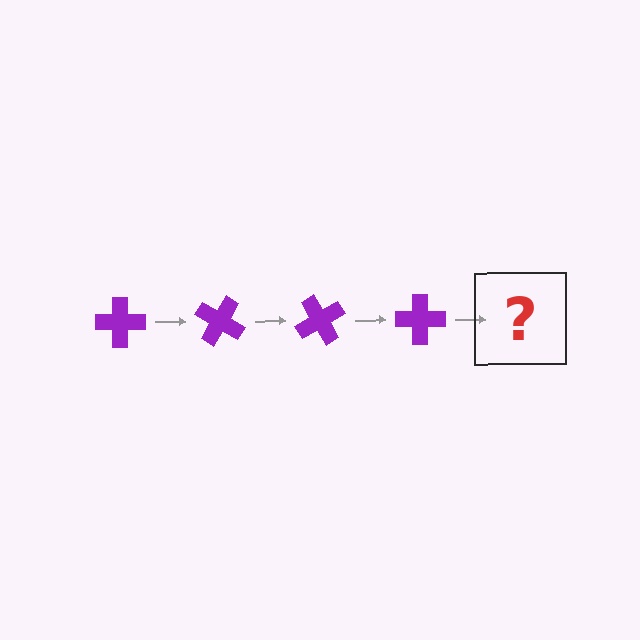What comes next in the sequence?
The next element should be a purple cross rotated 120 degrees.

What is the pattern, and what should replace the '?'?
The pattern is that the cross rotates 30 degrees each step. The '?' should be a purple cross rotated 120 degrees.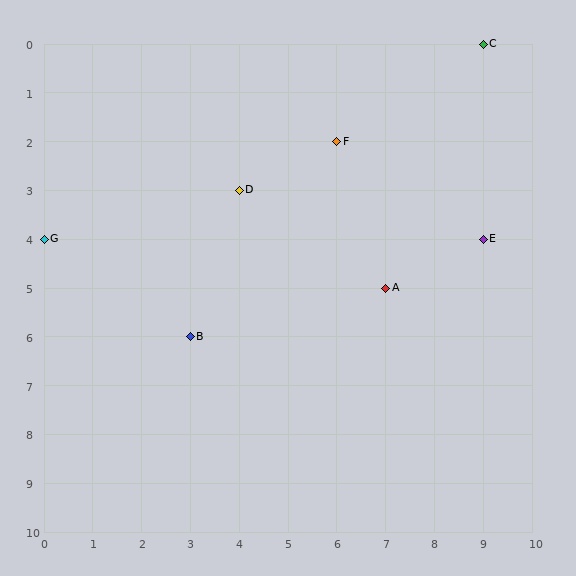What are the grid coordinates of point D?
Point D is at grid coordinates (4, 3).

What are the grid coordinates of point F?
Point F is at grid coordinates (6, 2).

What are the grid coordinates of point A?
Point A is at grid coordinates (7, 5).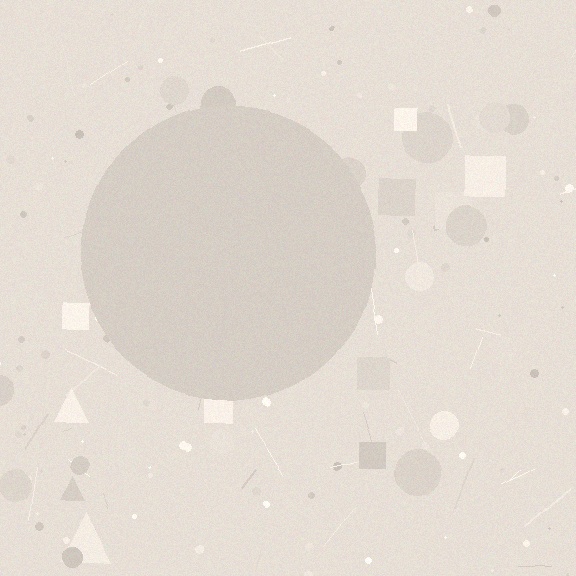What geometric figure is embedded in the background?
A circle is embedded in the background.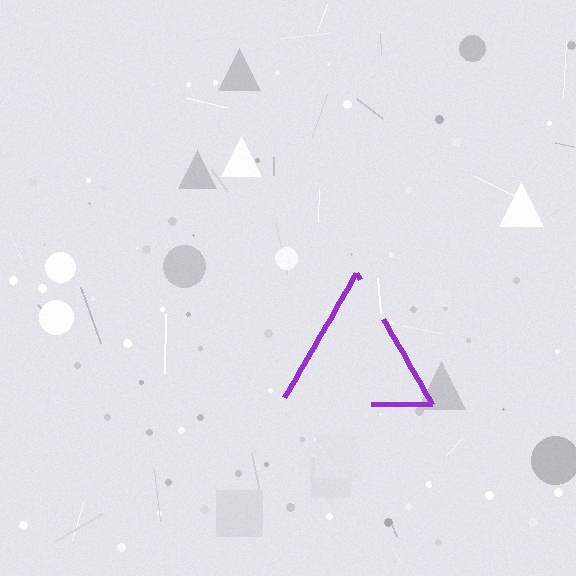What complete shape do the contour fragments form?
The contour fragments form a triangle.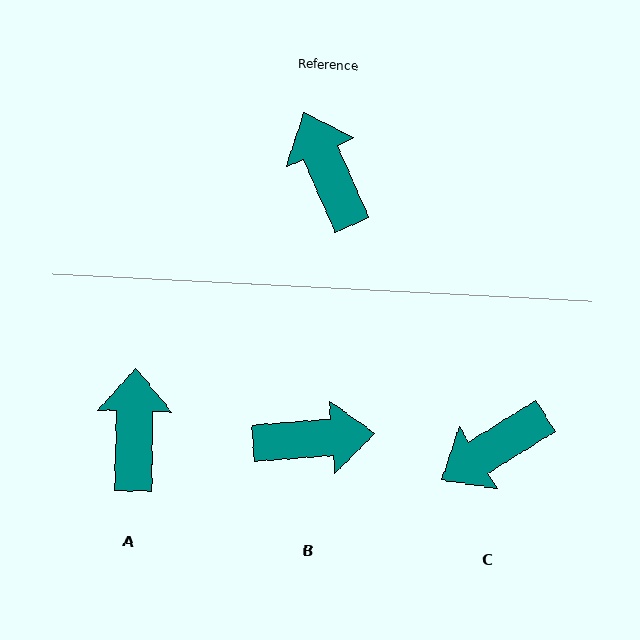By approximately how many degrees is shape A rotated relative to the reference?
Approximately 24 degrees clockwise.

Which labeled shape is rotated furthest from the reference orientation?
B, about 108 degrees away.